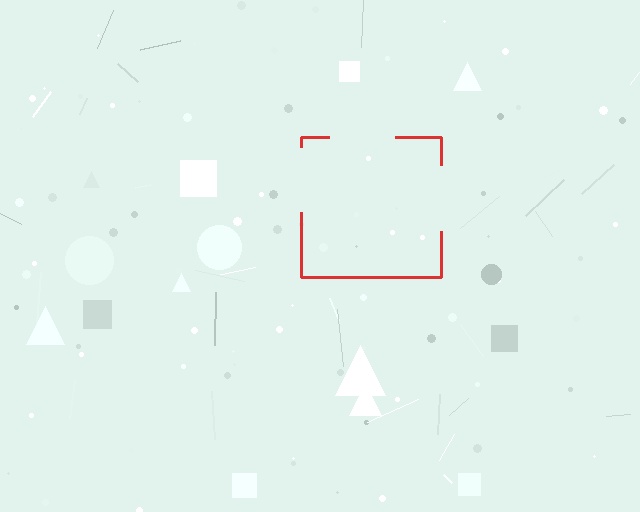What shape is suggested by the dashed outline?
The dashed outline suggests a square.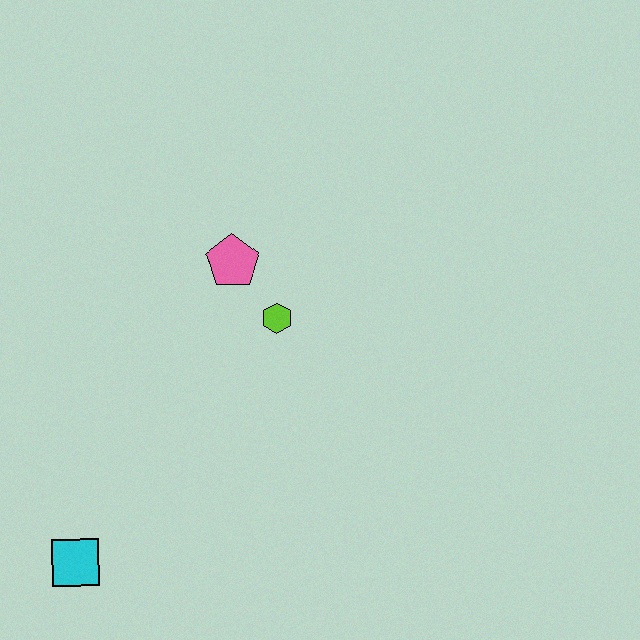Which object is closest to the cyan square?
The lime hexagon is closest to the cyan square.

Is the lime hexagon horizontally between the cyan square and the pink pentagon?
No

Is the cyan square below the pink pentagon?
Yes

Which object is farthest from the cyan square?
The pink pentagon is farthest from the cyan square.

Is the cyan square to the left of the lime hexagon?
Yes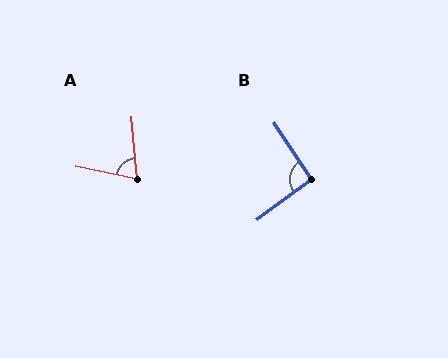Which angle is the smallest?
A, at approximately 74 degrees.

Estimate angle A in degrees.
Approximately 74 degrees.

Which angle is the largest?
B, at approximately 94 degrees.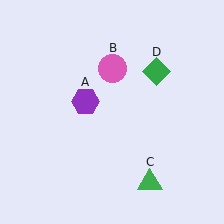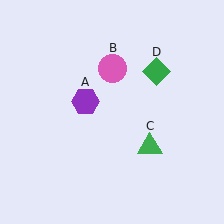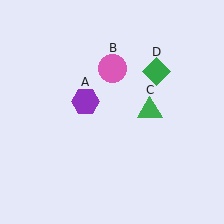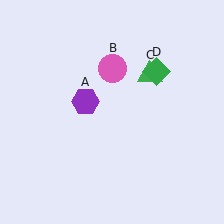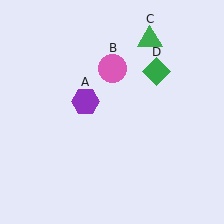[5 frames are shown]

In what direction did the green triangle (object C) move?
The green triangle (object C) moved up.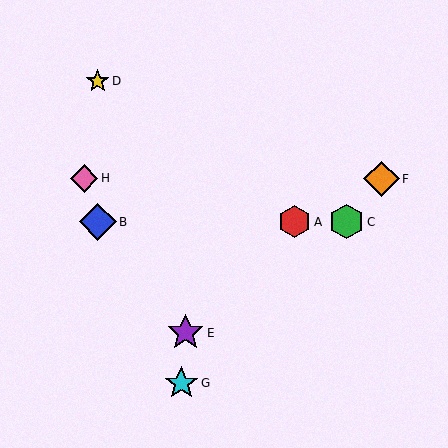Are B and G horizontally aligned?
No, B is at y≈222 and G is at y≈383.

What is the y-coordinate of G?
Object G is at y≈383.